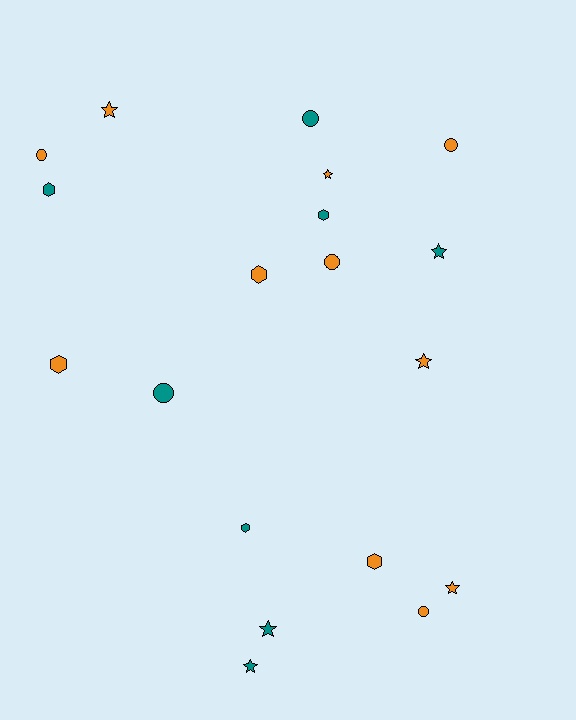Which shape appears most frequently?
Star, with 7 objects.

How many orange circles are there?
There are 4 orange circles.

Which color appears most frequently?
Orange, with 11 objects.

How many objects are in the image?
There are 19 objects.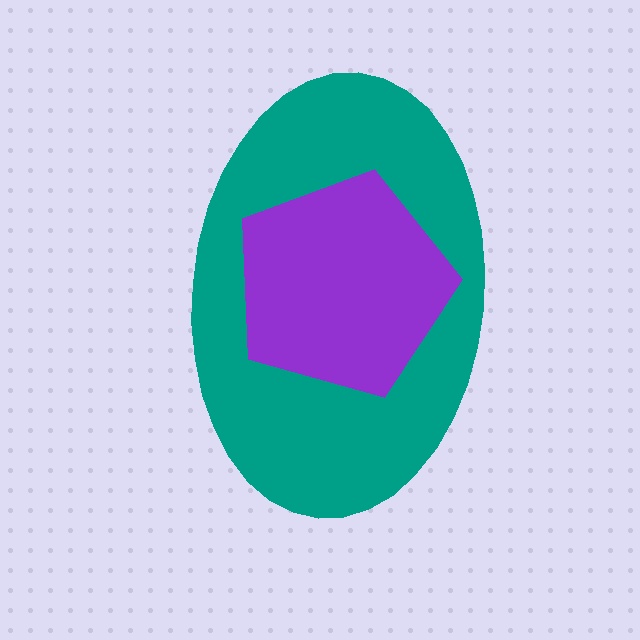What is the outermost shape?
The teal ellipse.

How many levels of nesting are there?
2.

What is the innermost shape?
The purple pentagon.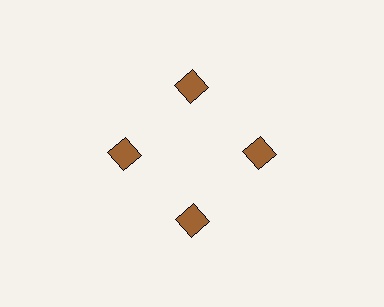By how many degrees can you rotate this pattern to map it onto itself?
The pattern maps onto itself every 90 degrees of rotation.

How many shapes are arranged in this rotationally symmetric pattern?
There are 4 shapes, arranged in 4 groups of 1.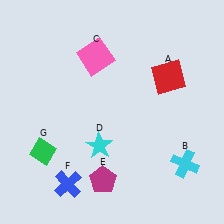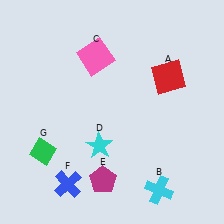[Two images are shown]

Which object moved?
The cyan cross (B) moved down.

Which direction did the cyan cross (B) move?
The cyan cross (B) moved down.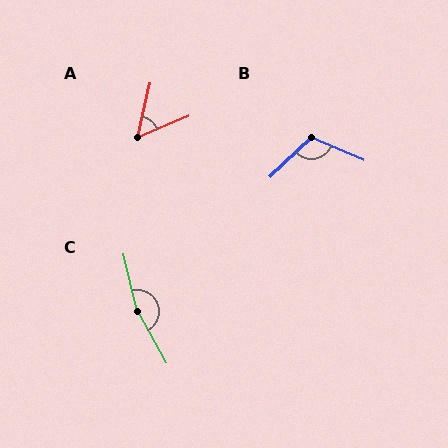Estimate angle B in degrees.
Approximately 113 degrees.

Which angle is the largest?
C, at approximately 164 degrees.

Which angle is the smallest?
A, at approximately 55 degrees.